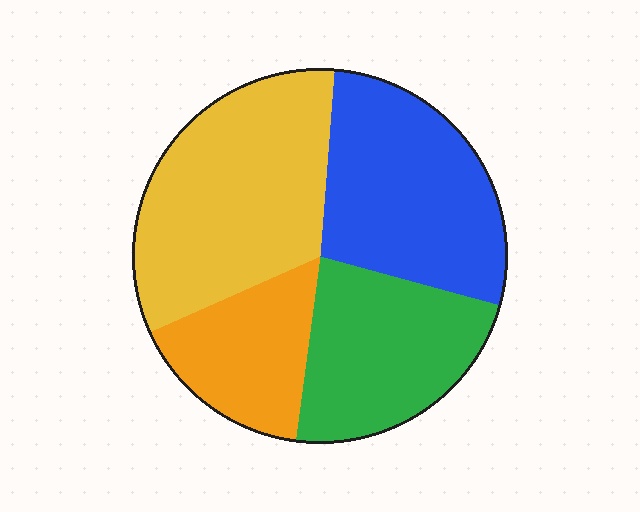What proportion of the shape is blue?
Blue covers around 30% of the shape.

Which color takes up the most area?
Yellow, at roughly 35%.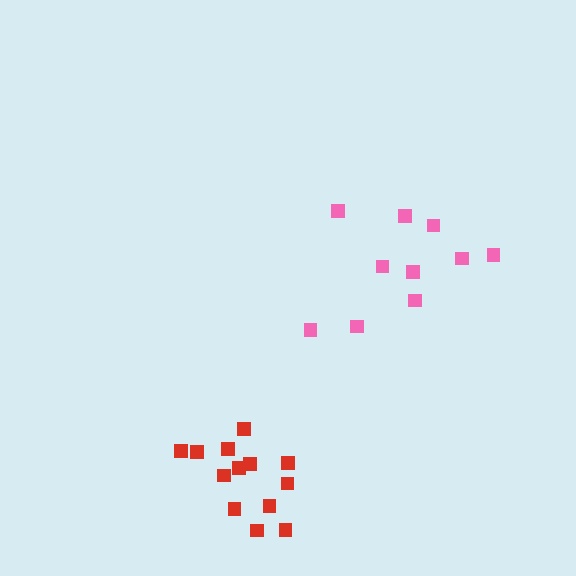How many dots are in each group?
Group 1: 13 dots, Group 2: 10 dots (23 total).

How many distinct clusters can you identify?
There are 2 distinct clusters.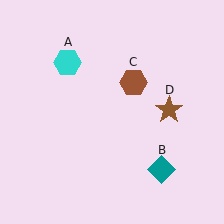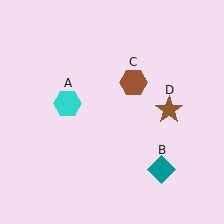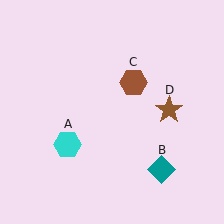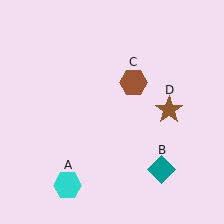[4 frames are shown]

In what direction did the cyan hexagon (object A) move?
The cyan hexagon (object A) moved down.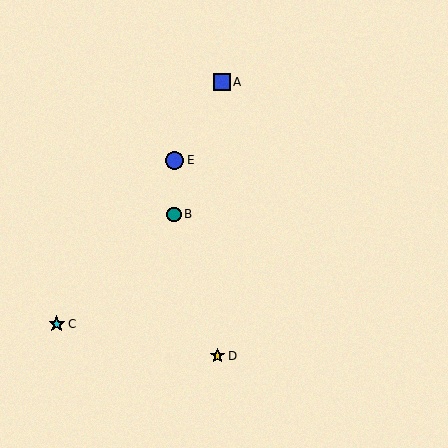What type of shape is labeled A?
Shape A is a blue square.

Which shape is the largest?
The blue circle (labeled E) is the largest.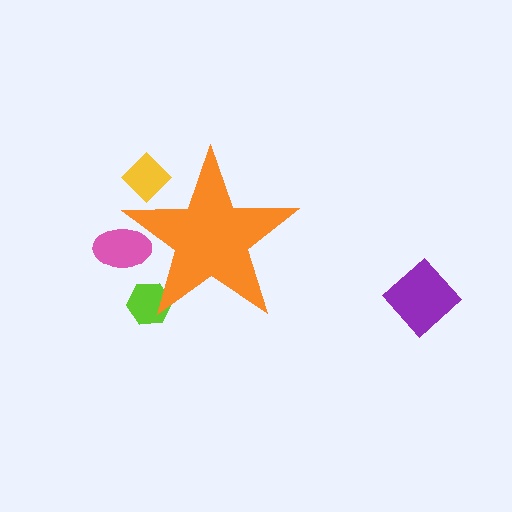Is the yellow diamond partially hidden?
Yes, the yellow diamond is partially hidden behind the orange star.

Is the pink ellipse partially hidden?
Yes, the pink ellipse is partially hidden behind the orange star.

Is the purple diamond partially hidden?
No, the purple diamond is fully visible.